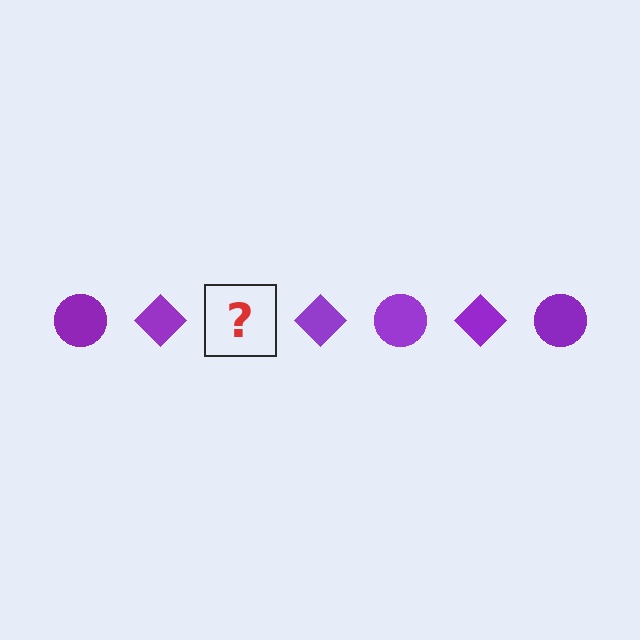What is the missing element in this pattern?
The missing element is a purple circle.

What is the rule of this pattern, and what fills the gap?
The rule is that the pattern cycles through circle, diamond shapes in purple. The gap should be filled with a purple circle.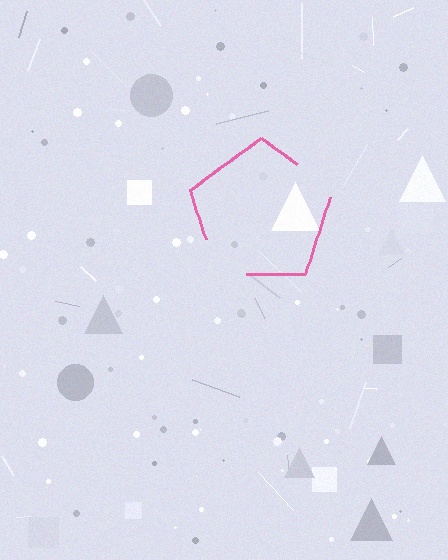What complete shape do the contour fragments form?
The contour fragments form a pentagon.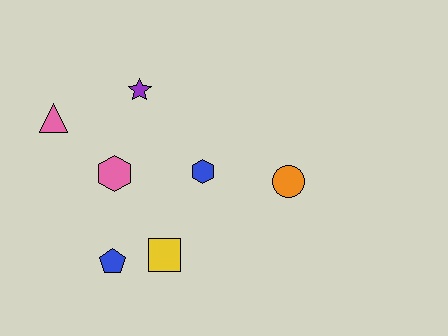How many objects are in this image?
There are 7 objects.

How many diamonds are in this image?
There are no diamonds.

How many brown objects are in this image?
There are no brown objects.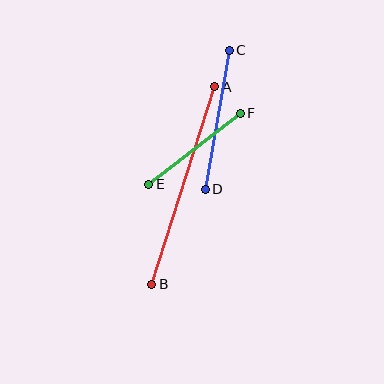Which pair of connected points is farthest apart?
Points A and B are farthest apart.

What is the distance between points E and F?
The distance is approximately 116 pixels.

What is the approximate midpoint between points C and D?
The midpoint is at approximately (217, 120) pixels.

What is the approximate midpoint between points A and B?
The midpoint is at approximately (183, 186) pixels.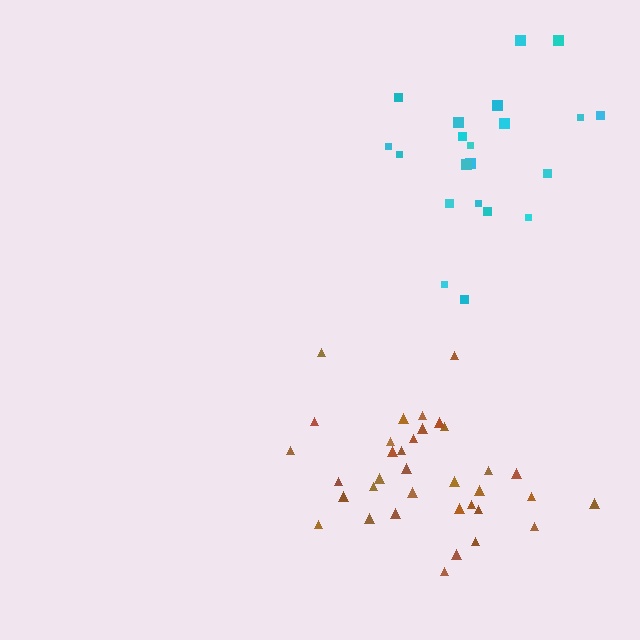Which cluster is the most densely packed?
Brown.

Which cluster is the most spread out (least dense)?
Cyan.